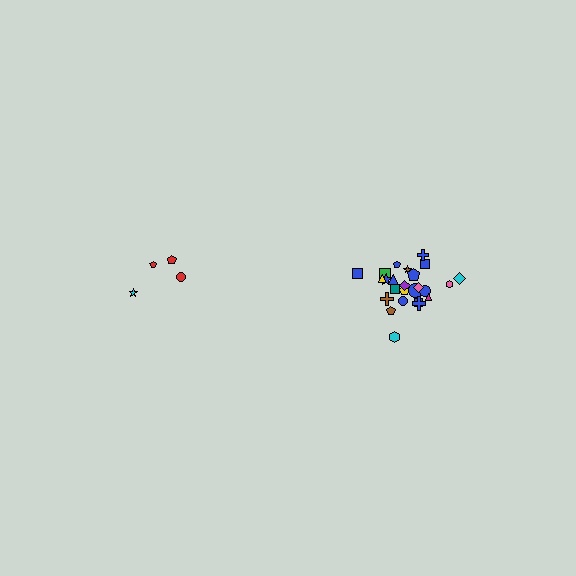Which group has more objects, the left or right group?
The right group.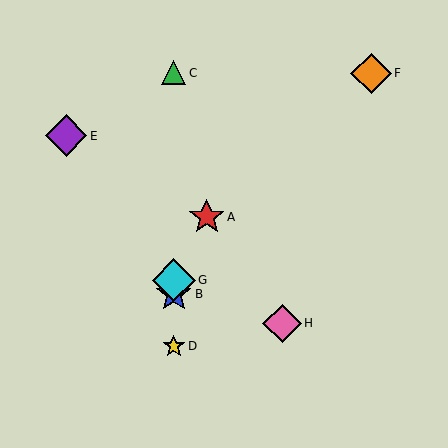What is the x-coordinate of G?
Object G is at x≈174.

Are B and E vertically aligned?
No, B is at x≈174 and E is at x≈66.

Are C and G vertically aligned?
Yes, both are at x≈174.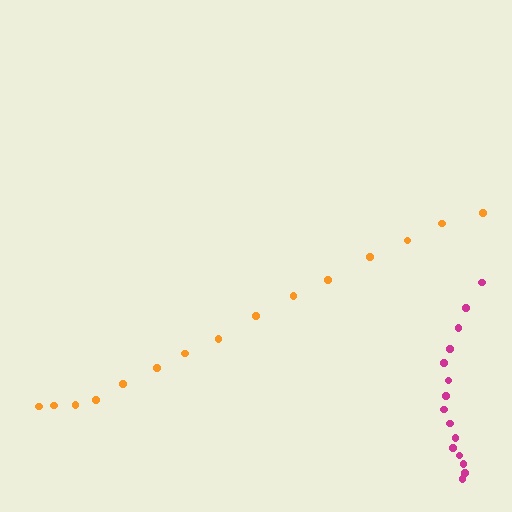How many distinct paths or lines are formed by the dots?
There are 2 distinct paths.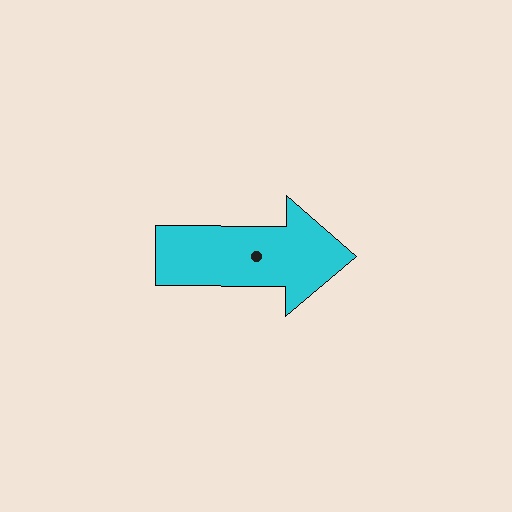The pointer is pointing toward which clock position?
Roughly 3 o'clock.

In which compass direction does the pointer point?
East.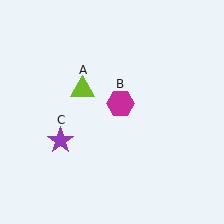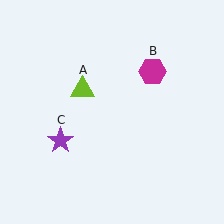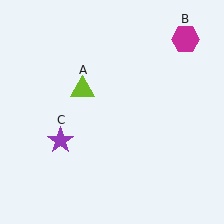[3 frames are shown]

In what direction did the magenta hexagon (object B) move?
The magenta hexagon (object B) moved up and to the right.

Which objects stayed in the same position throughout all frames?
Lime triangle (object A) and purple star (object C) remained stationary.